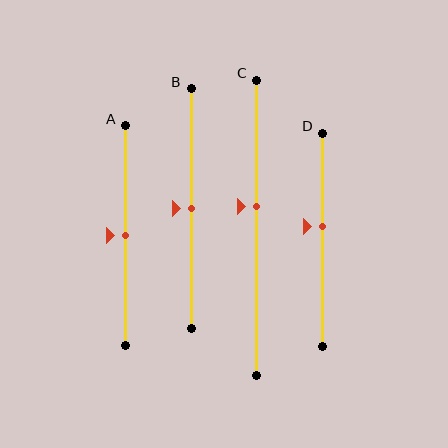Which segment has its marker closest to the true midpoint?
Segment A has its marker closest to the true midpoint.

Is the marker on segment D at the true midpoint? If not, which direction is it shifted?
No, the marker on segment D is shifted upward by about 6% of the segment length.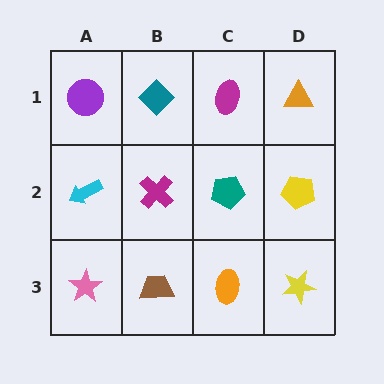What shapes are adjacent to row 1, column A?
A cyan arrow (row 2, column A), a teal diamond (row 1, column B).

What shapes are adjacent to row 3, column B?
A magenta cross (row 2, column B), a pink star (row 3, column A), an orange ellipse (row 3, column C).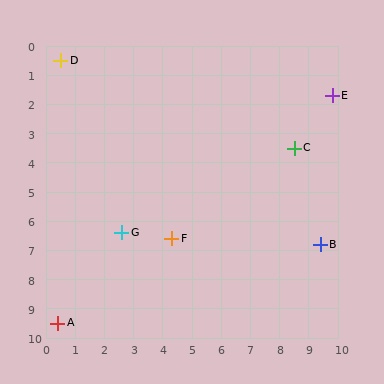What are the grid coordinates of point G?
Point G is at approximately (2.6, 6.4).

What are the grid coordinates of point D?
Point D is at approximately (0.5, 0.5).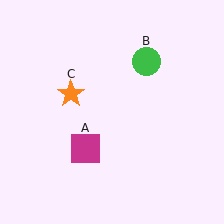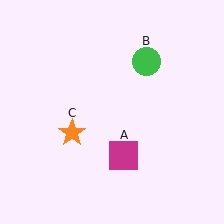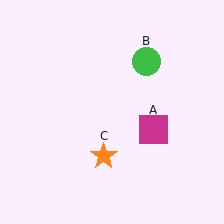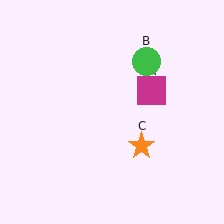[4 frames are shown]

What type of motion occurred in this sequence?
The magenta square (object A), orange star (object C) rotated counterclockwise around the center of the scene.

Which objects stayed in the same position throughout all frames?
Green circle (object B) remained stationary.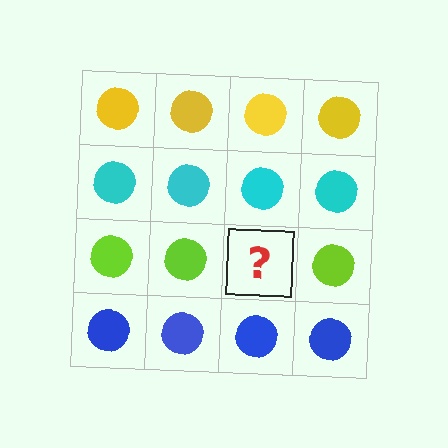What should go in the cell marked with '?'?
The missing cell should contain a lime circle.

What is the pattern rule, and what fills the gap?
The rule is that each row has a consistent color. The gap should be filled with a lime circle.